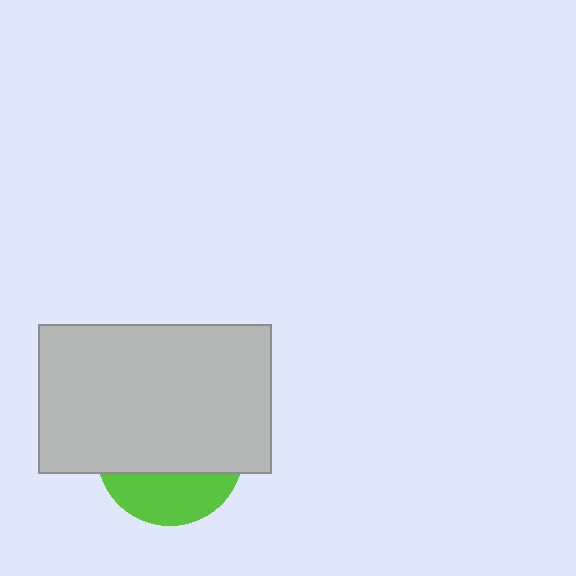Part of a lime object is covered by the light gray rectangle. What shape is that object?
It is a circle.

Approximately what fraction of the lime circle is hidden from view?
Roughly 67% of the lime circle is hidden behind the light gray rectangle.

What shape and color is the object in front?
The object in front is a light gray rectangle.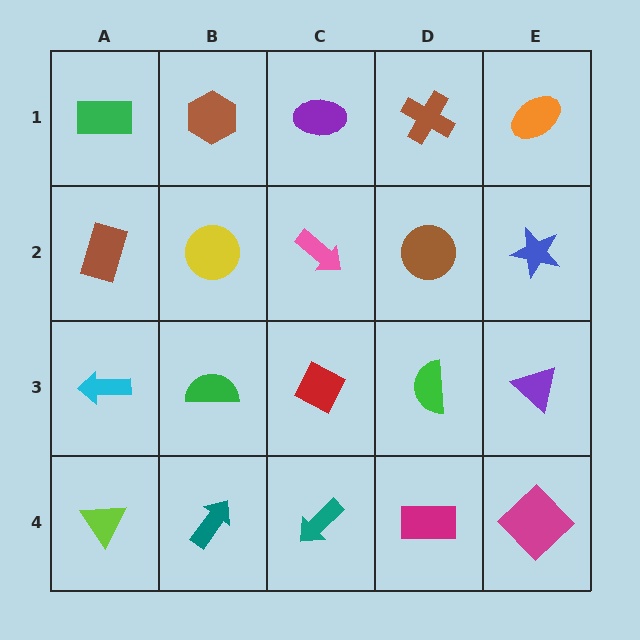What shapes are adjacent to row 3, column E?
A blue star (row 2, column E), a magenta diamond (row 4, column E), a green semicircle (row 3, column D).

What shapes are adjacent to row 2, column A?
A green rectangle (row 1, column A), a cyan arrow (row 3, column A), a yellow circle (row 2, column B).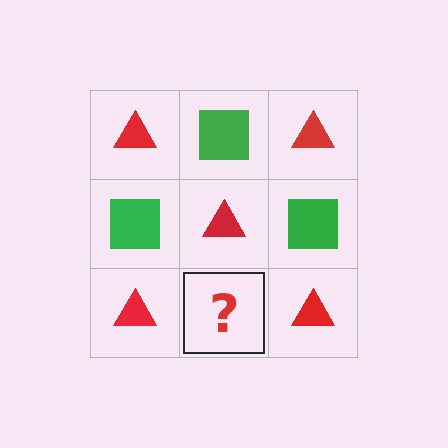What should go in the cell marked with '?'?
The missing cell should contain a green square.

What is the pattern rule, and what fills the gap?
The rule is that it alternates red triangle and green square in a checkerboard pattern. The gap should be filled with a green square.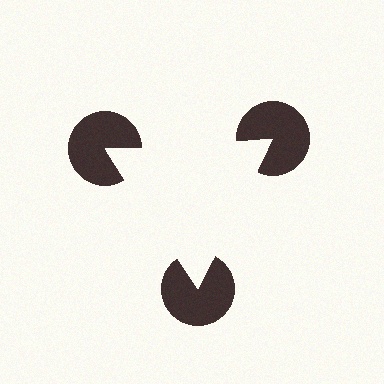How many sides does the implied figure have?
3 sides.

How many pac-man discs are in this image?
There are 3 — one at each vertex of the illusory triangle.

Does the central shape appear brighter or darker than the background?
It typically appears slightly brighter than the background, even though no actual brightness change is drawn.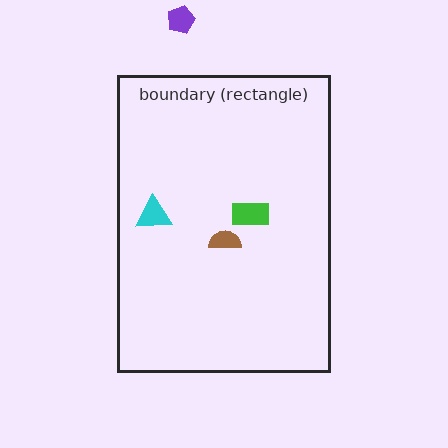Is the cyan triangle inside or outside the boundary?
Inside.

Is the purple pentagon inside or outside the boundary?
Outside.